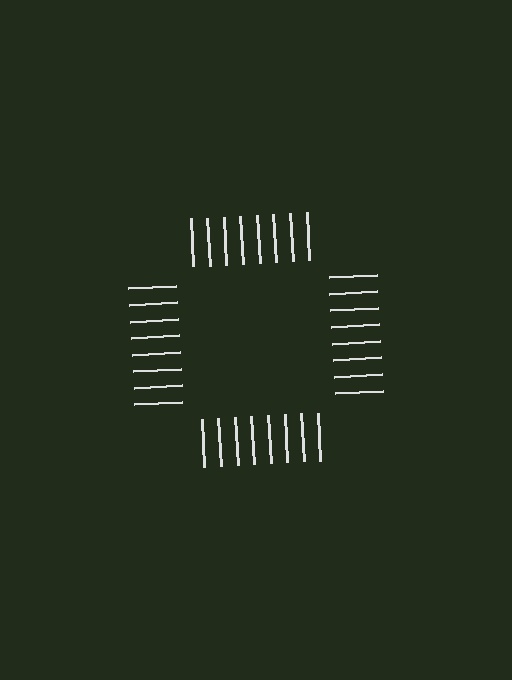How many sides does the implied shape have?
4 sides — the line-ends trace a square.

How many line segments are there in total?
32 — 8 along each of the 4 edges.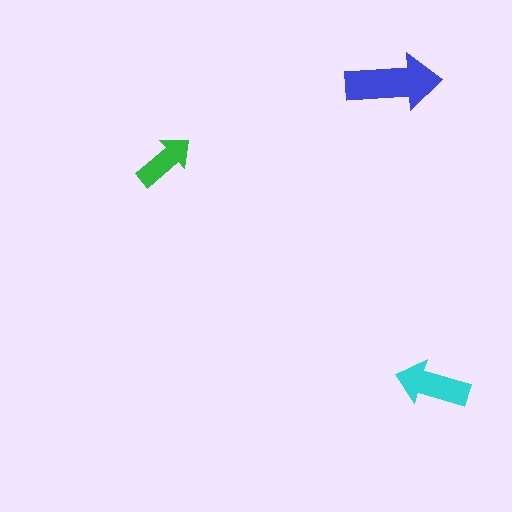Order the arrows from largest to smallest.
the blue one, the cyan one, the green one.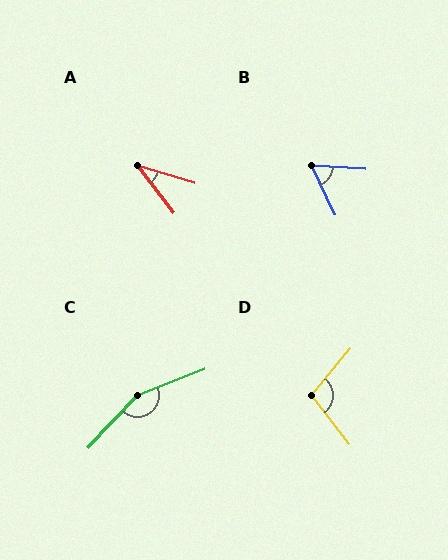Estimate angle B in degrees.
Approximately 61 degrees.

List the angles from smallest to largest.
A (36°), B (61°), D (102°), C (154°).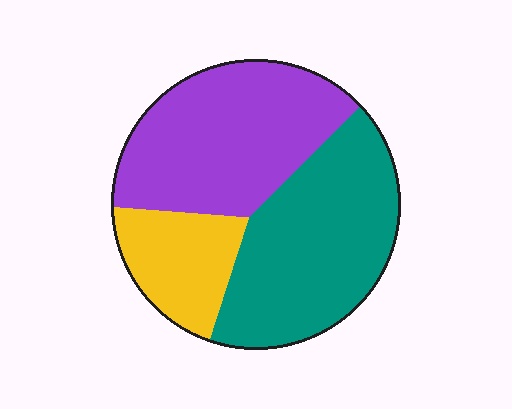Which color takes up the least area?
Yellow, at roughly 20%.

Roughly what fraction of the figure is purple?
Purple takes up about two fifths (2/5) of the figure.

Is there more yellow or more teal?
Teal.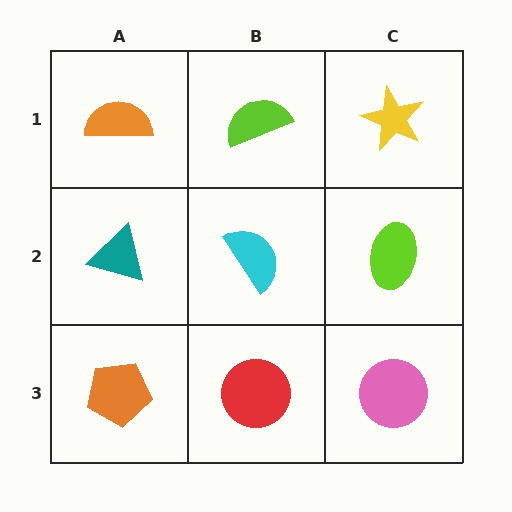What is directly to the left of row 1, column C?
A lime semicircle.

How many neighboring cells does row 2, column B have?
4.